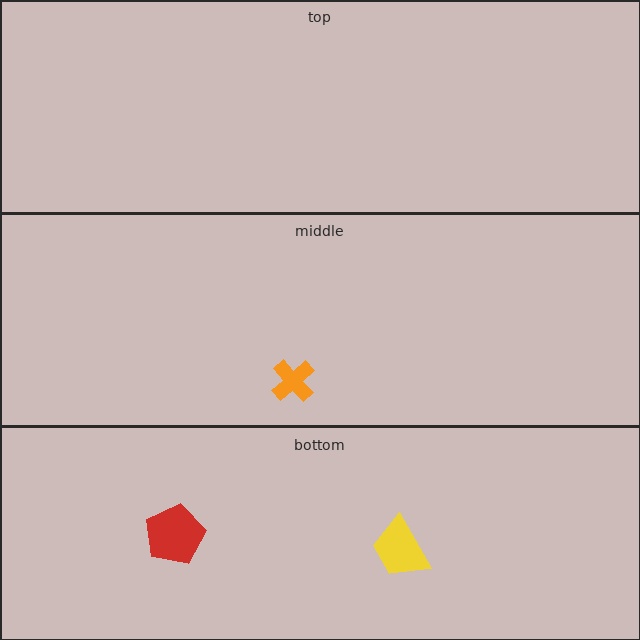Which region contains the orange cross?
The middle region.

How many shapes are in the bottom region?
2.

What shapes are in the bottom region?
The yellow trapezoid, the red pentagon.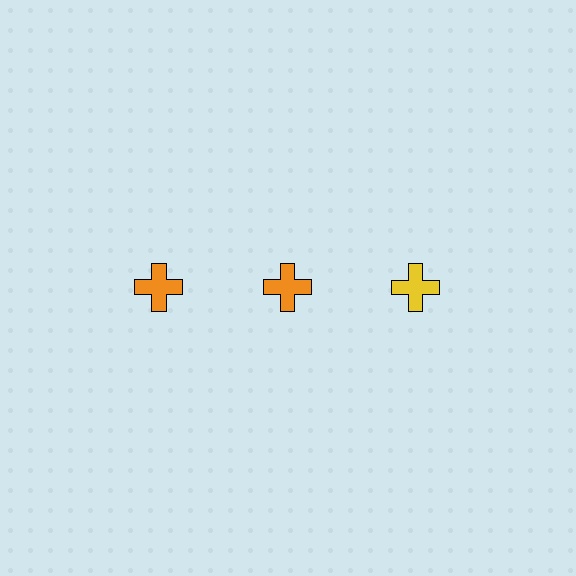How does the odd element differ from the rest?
It has a different color: yellow instead of orange.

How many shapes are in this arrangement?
There are 3 shapes arranged in a grid pattern.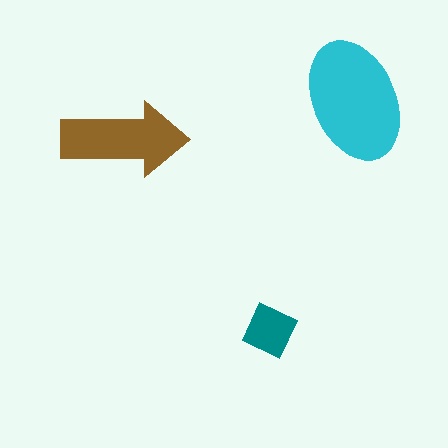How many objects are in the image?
There are 3 objects in the image.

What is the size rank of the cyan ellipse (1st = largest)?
1st.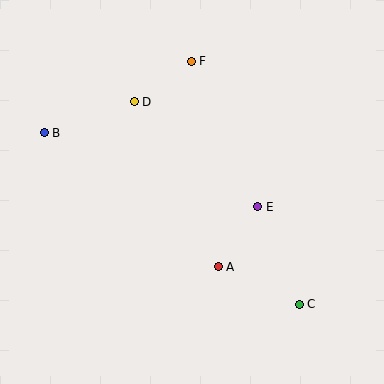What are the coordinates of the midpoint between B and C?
The midpoint between B and C is at (172, 218).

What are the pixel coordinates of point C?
Point C is at (299, 304).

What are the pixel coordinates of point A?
Point A is at (218, 267).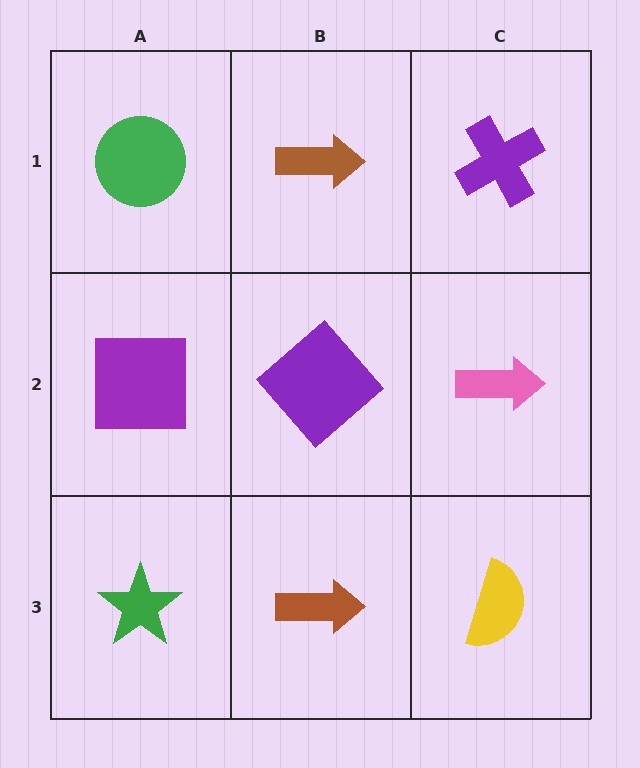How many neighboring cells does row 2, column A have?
3.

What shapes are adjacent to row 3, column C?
A pink arrow (row 2, column C), a brown arrow (row 3, column B).